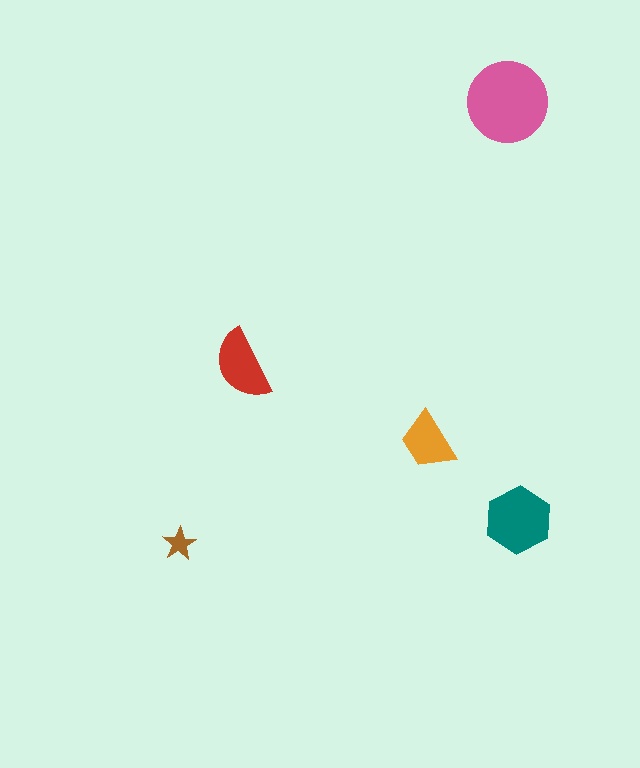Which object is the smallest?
The brown star.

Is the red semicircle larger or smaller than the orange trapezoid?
Larger.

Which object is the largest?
The pink circle.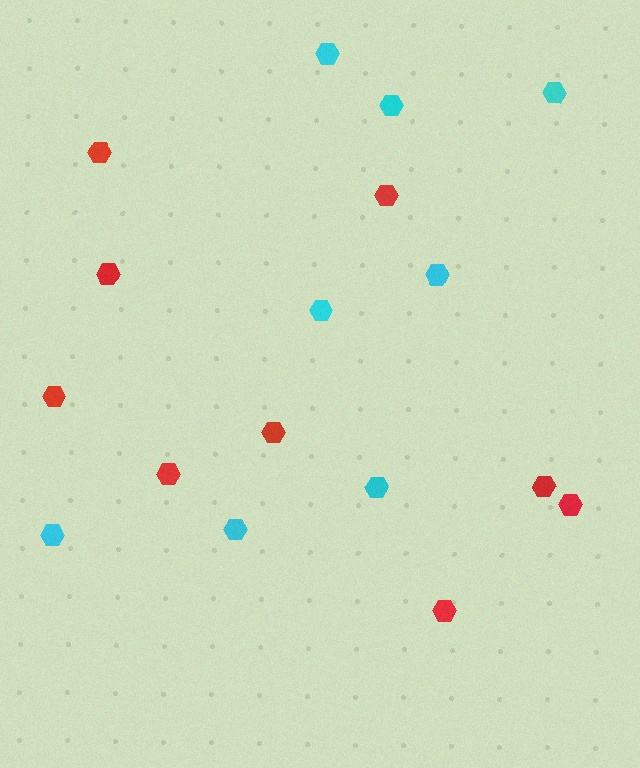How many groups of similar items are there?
There are 2 groups: one group of red hexagons (9) and one group of cyan hexagons (8).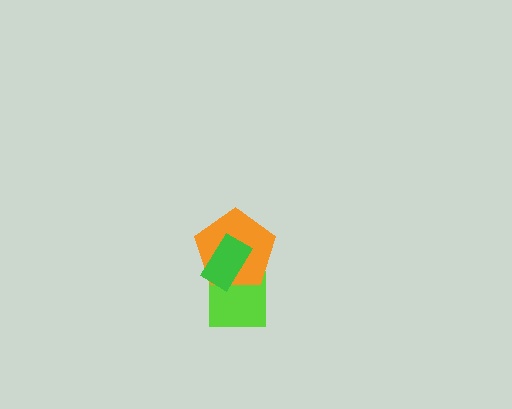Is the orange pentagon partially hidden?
Yes, it is partially covered by another shape.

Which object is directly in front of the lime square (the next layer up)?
The orange pentagon is directly in front of the lime square.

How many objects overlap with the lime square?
2 objects overlap with the lime square.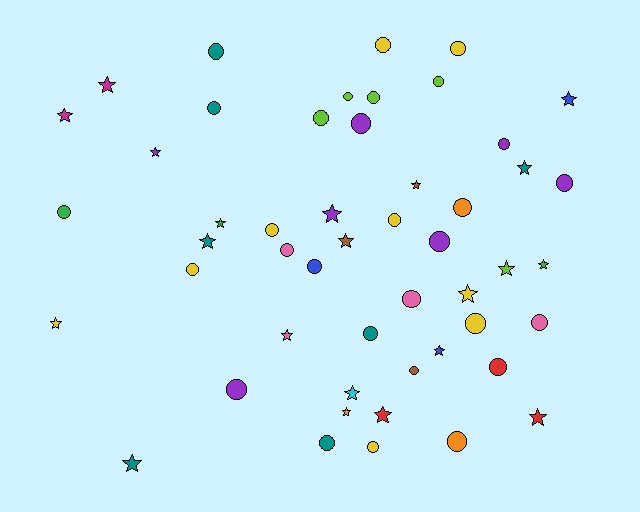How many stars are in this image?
There are 21 stars.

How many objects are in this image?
There are 50 objects.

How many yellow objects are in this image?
There are 9 yellow objects.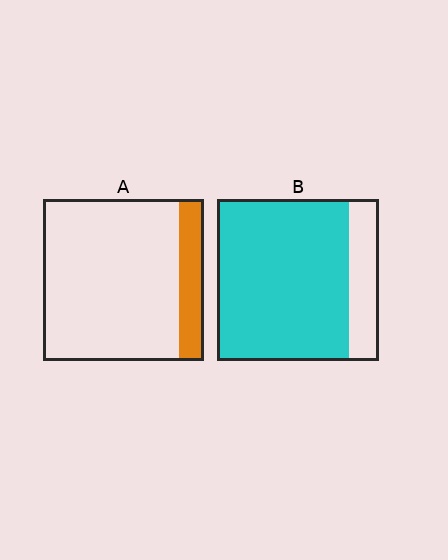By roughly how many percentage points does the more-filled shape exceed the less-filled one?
By roughly 65 percentage points (B over A).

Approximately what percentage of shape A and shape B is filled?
A is approximately 15% and B is approximately 80%.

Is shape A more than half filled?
No.